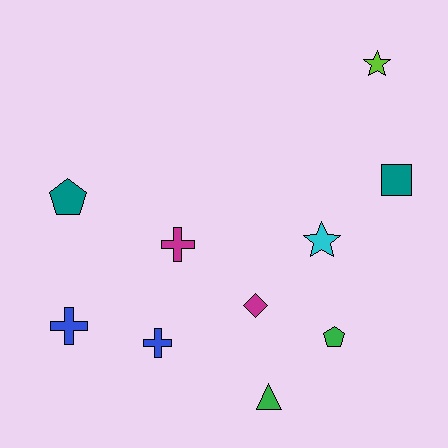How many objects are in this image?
There are 10 objects.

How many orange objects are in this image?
There are no orange objects.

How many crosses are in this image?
There are 3 crosses.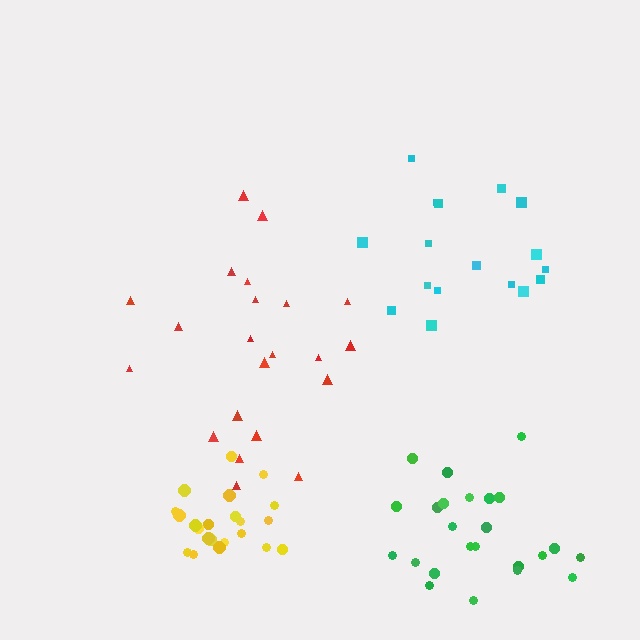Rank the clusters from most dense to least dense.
yellow, green, red, cyan.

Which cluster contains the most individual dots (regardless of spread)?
Green (24).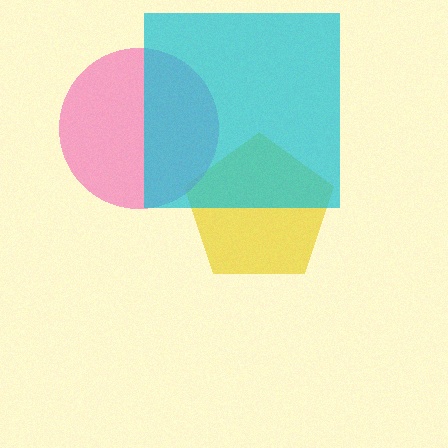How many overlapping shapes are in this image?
There are 3 overlapping shapes in the image.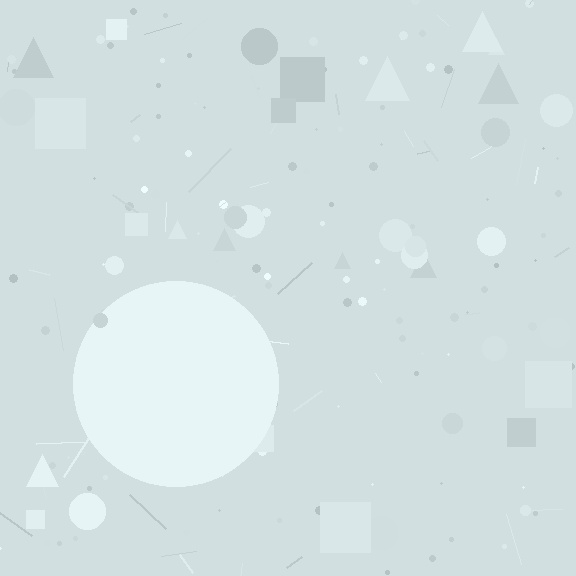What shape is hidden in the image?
A circle is hidden in the image.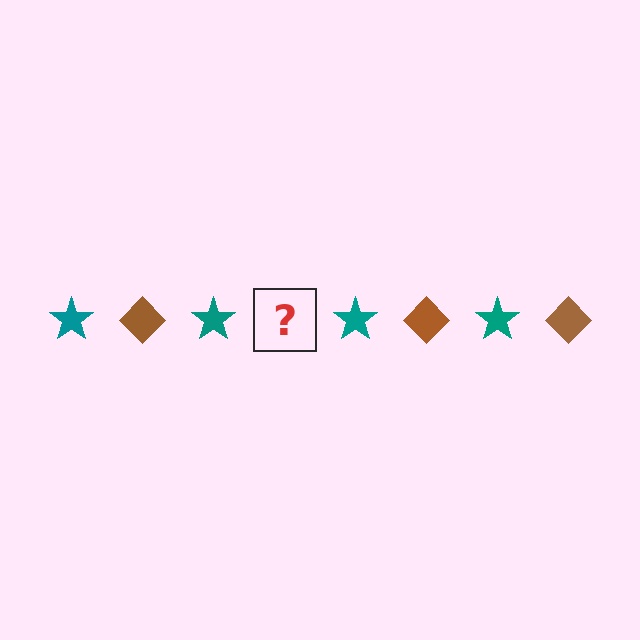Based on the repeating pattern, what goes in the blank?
The blank should be a brown diamond.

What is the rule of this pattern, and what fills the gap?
The rule is that the pattern alternates between teal star and brown diamond. The gap should be filled with a brown diamond.